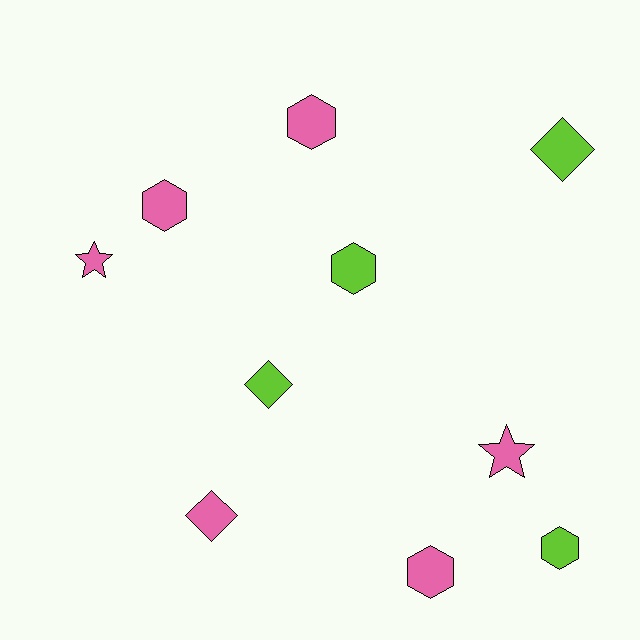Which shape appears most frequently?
Hexagon, with 5 objects.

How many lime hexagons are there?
There are 2 lime hexagons.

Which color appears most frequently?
Pink, with 6 objects.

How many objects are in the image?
There are 10 objects.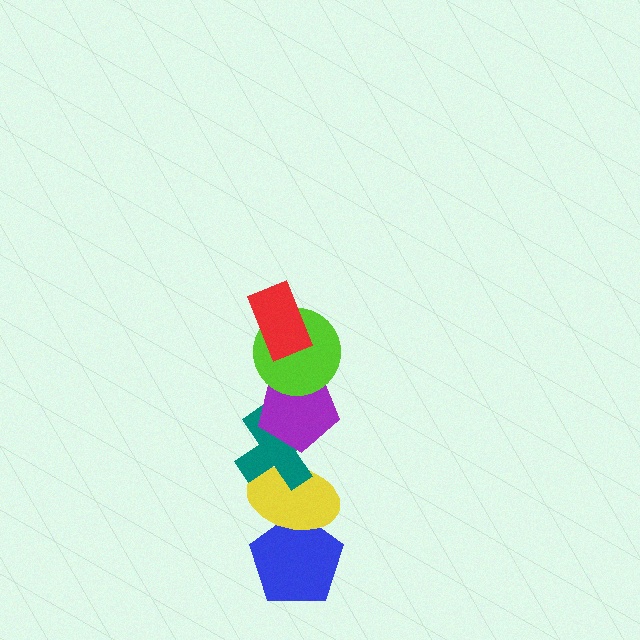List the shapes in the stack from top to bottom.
From top to bottom: the red rectangle, the lime circle, the purple pentagon, the teal cross, the yellow ellipse, the blue pentagon.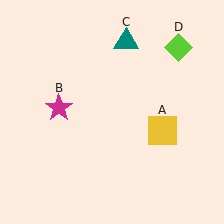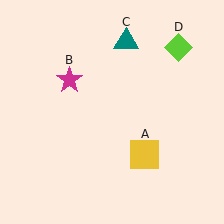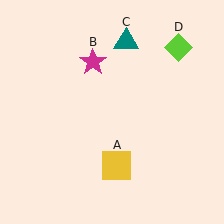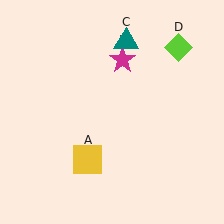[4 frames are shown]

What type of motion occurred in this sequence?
The yellow square (object A), magenta star (object B) rotated clockwise around the center of the scene.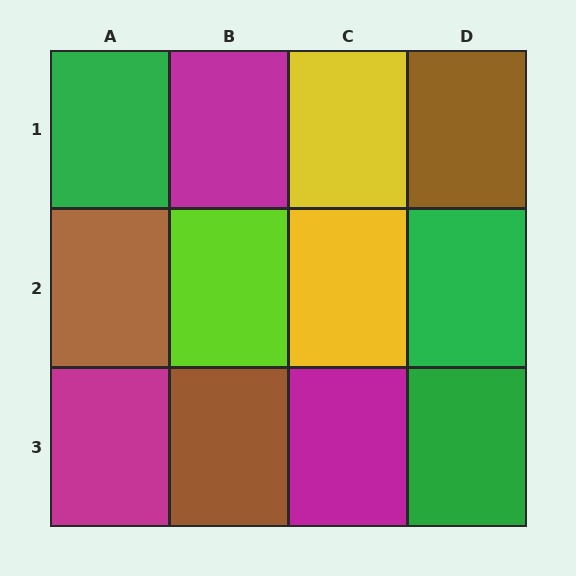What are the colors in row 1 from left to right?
Green, magenta, yellow, brown.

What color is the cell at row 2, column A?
Brown.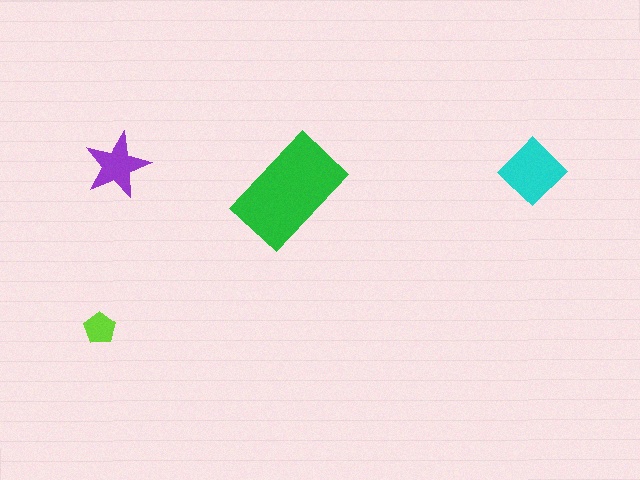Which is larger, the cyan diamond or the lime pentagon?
The cyan diamond.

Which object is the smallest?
The lime pentagon.